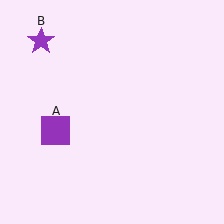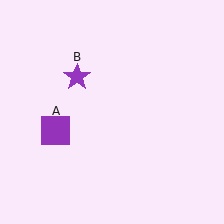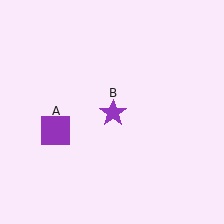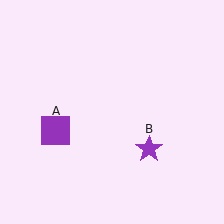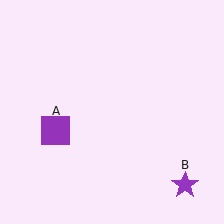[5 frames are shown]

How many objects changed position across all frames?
1 object changed position: purple star (object B).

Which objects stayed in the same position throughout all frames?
Purple square (object A) remained stationary.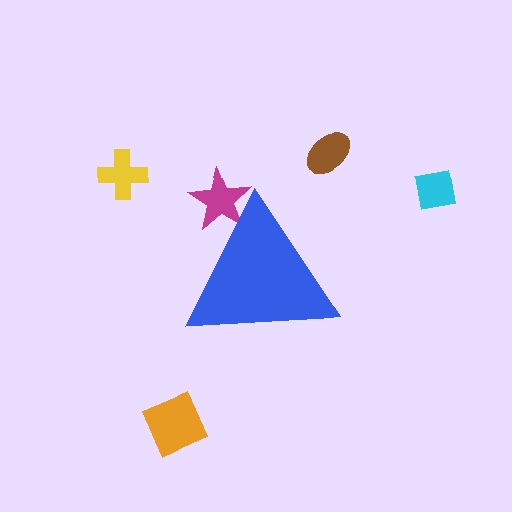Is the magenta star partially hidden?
Yes, the magenta star is partially hidden behind the blue triangle.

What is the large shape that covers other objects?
A blue triangle.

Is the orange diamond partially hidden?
No, the orange diamond is fully visible.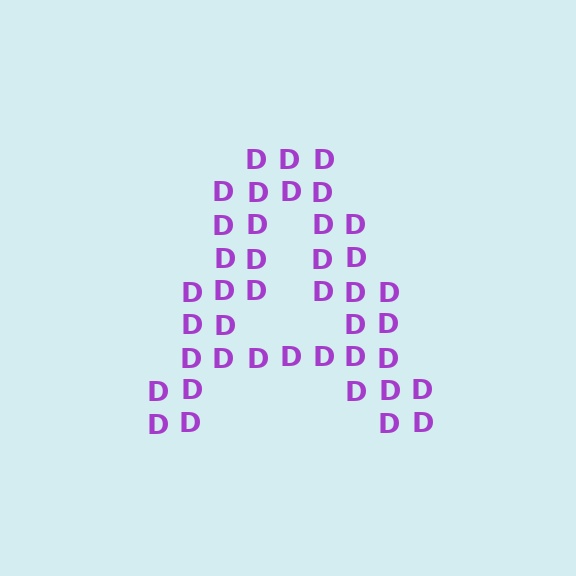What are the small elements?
The small elements are letter D's.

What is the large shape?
The large shape is the letter A.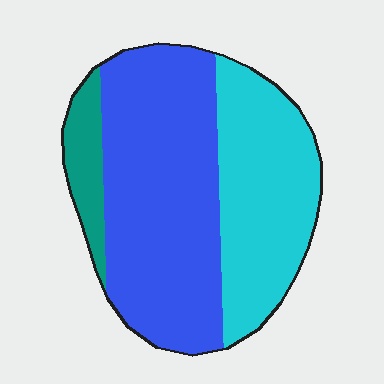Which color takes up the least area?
Teal, at roughly 10%.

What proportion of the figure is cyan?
Cyan covers around 35% of the figure.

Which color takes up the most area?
Blue, at roughly 55%.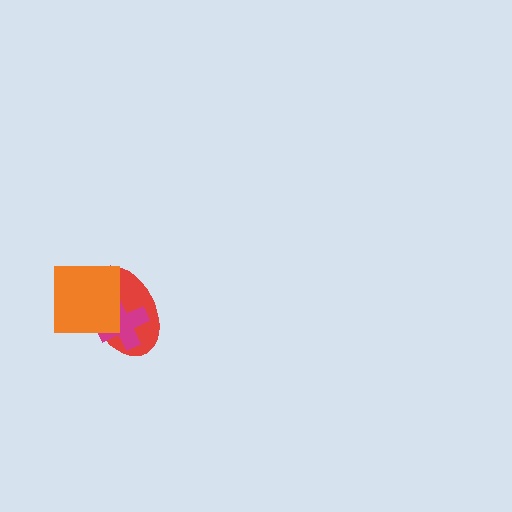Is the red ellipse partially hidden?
Yes, it is partially covered by another shape.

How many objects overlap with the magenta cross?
2 objects overlap with the magenta cross.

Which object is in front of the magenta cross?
The orange square is in front of the magenta cross.